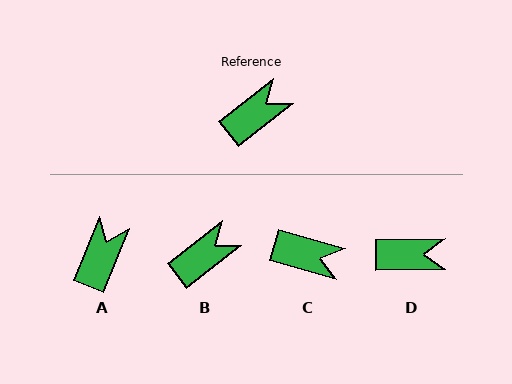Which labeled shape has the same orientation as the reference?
B.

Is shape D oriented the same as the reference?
No, it is off by about 38 degrees.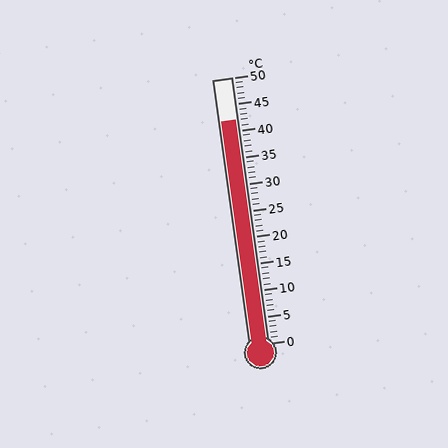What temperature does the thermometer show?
The thermometer shows approximately 42°C.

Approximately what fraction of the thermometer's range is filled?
The thermometer is filled to approximately 85% of its range.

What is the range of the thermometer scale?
The thermometer scale ranges from 0°C to 50°C.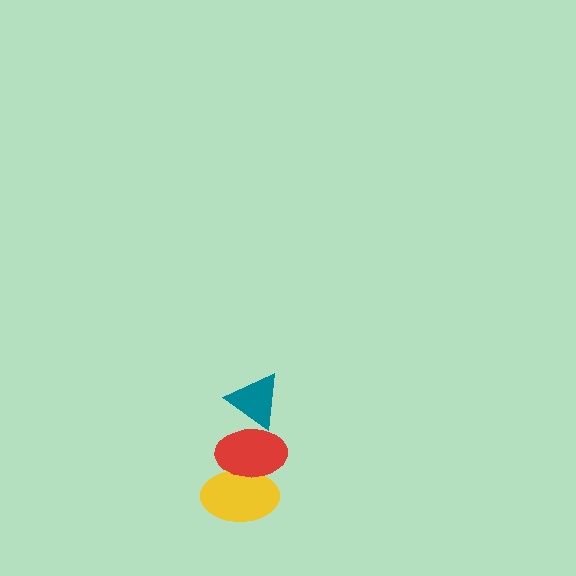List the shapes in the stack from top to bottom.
From top to bottom: the teal triangle, the red ellipse, the yellow ellipse.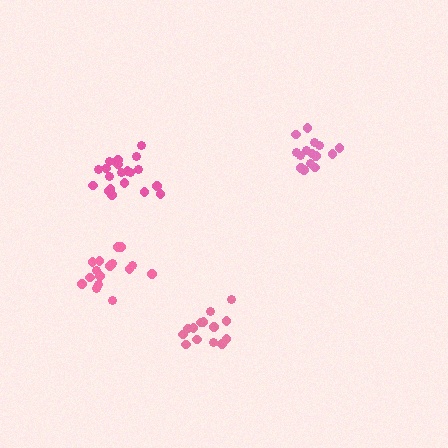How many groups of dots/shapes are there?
There are 4 groups.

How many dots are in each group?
Group 1: 20 dots, Group 2: 14 dots, Group 3: 16 dots, Group 4: 16 dots (66 total).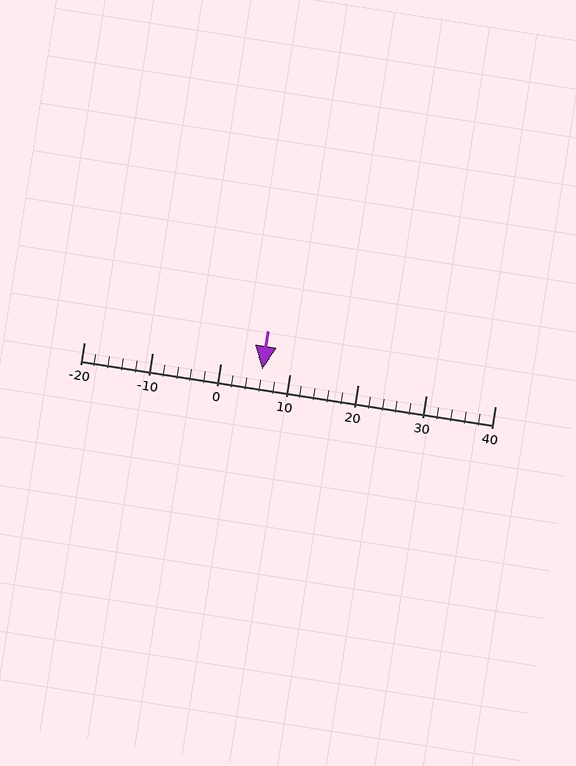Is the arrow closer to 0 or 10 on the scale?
The arrow is closer to 10.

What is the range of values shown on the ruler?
The ruler shows values from -20 to 40.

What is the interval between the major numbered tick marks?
The major tick marks are spaced 10 units apart.